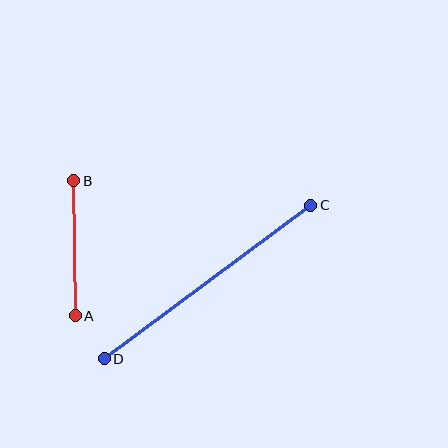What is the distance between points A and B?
The distance is approximately 135 pixels.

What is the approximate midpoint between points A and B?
The midpoint is at approximately (74, 248) pixels.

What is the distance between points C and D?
The distance is approximately 258 pixels.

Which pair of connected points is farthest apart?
Points C and D are farthest apart.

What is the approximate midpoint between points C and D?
The midpoint is at approximately (208, 282) pixels.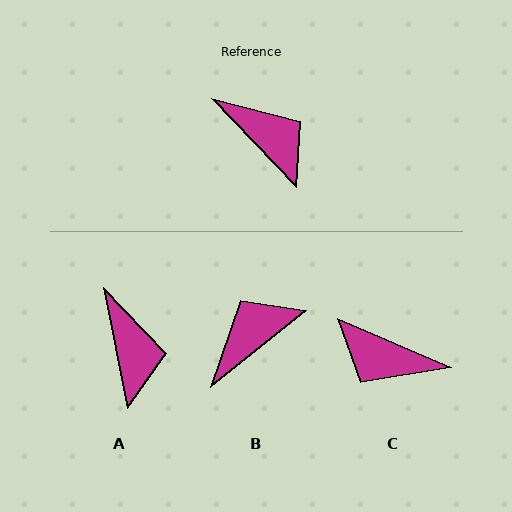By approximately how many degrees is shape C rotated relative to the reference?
Approximately 157 degrees clockwise.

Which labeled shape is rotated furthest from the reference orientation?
C, about 157 degrees away.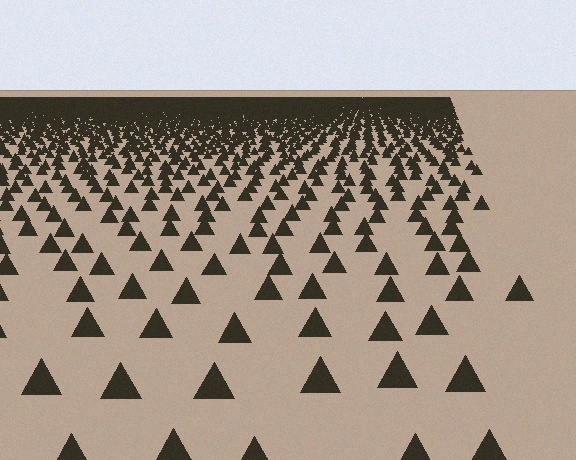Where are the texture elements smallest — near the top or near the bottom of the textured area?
Near the top.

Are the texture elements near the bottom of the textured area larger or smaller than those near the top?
Larger. Near the bottom, elements are closer to the viewer and appear at a bigger on-screen size.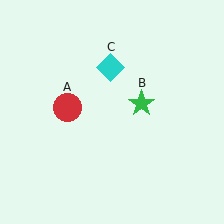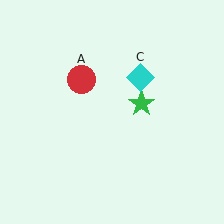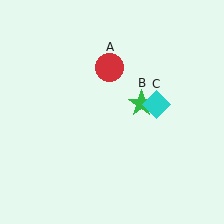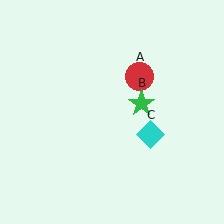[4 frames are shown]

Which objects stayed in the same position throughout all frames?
Green star (object B) remained stationary.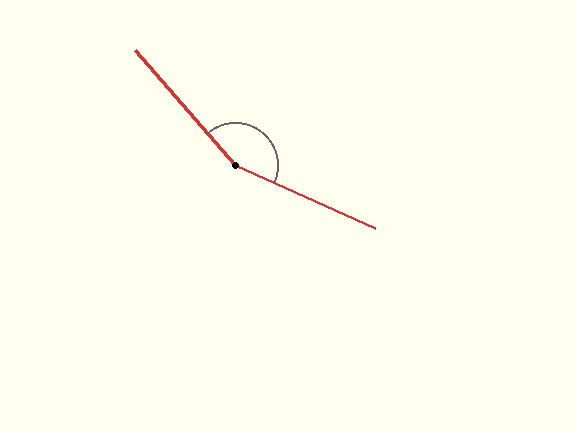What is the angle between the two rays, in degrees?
Approximately 155 degrees.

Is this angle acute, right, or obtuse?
It is obtuse.